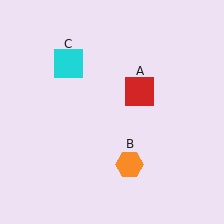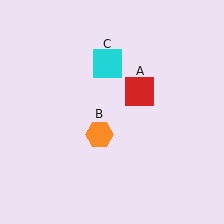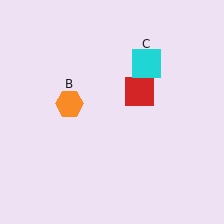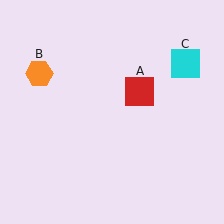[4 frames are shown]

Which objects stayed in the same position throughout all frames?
Red square (object A) remained stationary.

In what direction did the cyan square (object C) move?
The cyan square (object C) moved right.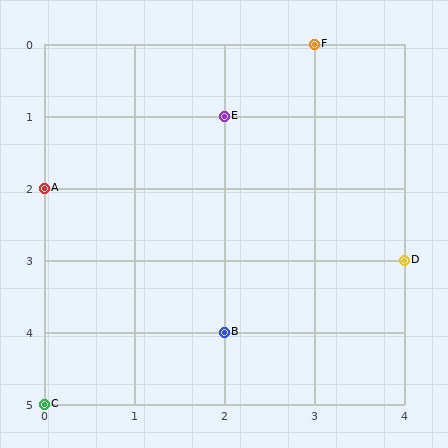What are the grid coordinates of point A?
Point A is at grid coordinates (0, 2).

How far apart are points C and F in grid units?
Points C and F are 3 columns and 5 rows apart (about 5.8 grid units diagonally).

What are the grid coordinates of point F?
Point F is at grid coordinates (3, 0).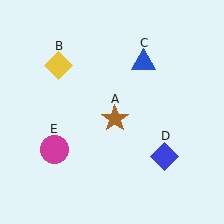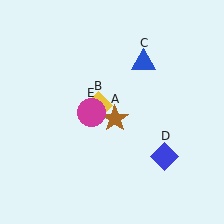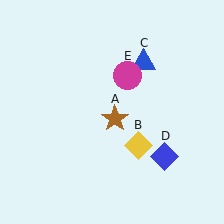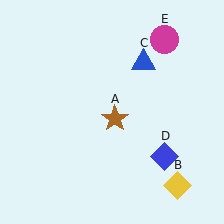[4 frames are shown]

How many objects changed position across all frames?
2 objects changed position: yellow diamond (object B), magenta circle (object E).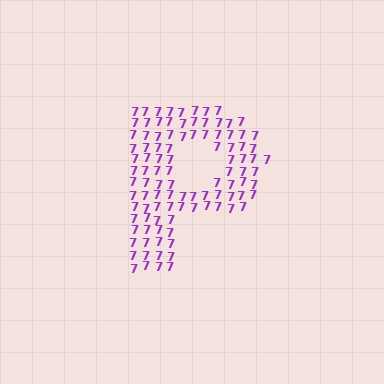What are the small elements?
The small elements are digit 7's.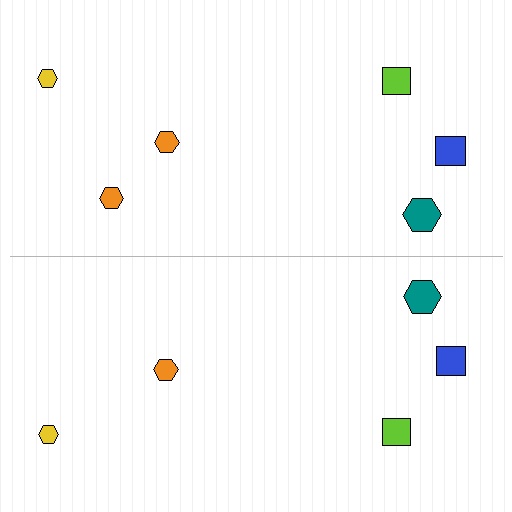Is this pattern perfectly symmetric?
No, the pattern is not perfectly symmetric. A orange hexagon is missing from the bottom side.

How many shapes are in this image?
There are 11 shapes in this image.